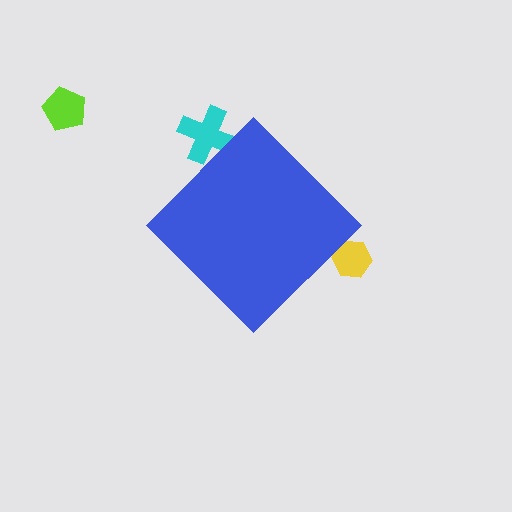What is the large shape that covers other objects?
A blue diamond.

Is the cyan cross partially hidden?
Yes, the cyan cross is partially hidden behind the blue diamond.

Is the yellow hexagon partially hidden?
Yes, the yellow hexagon is partially hidden behind the blue diamond.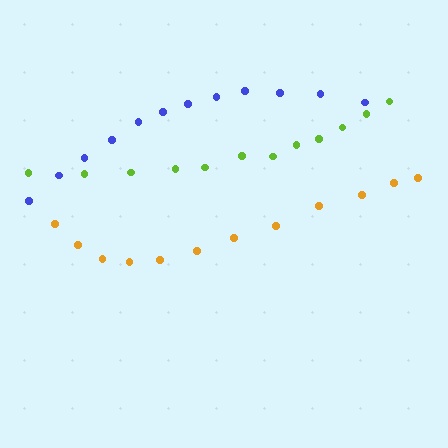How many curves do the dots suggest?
There are 3 distinct paths.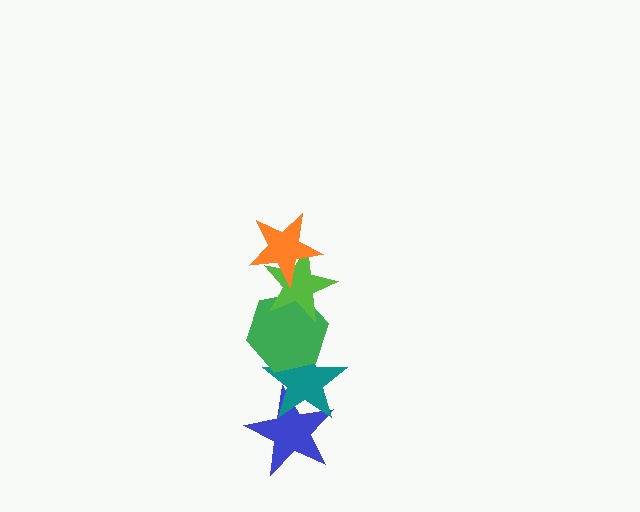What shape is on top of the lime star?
The orange star is on top of the lime star.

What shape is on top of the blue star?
The teal star is on top of the blue star.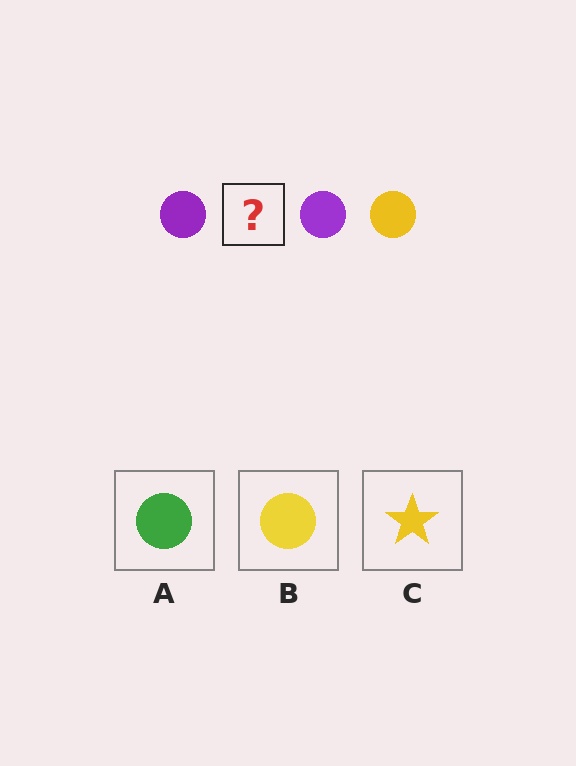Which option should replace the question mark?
Option B.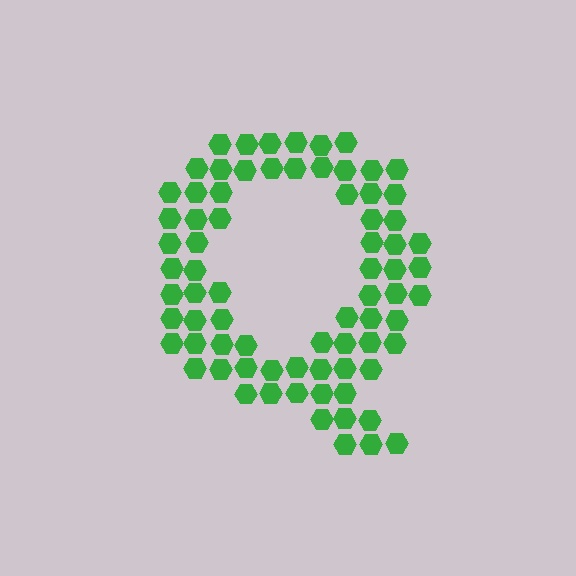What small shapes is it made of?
It is made of small hexagons.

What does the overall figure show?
The overall figure shows the letter Q.